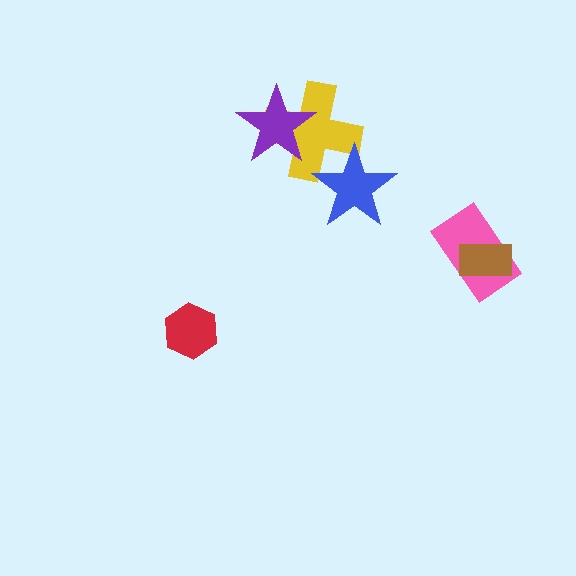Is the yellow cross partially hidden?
Yes, it is partially covered by another shape.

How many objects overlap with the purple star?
1 object overlaps with the purple star.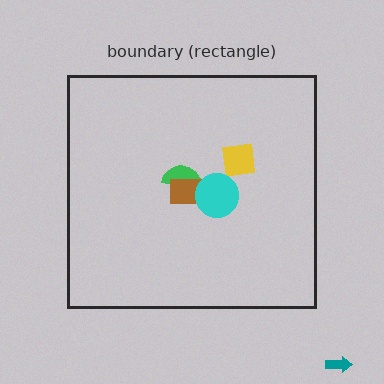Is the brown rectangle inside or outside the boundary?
Inside.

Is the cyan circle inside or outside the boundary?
Inside.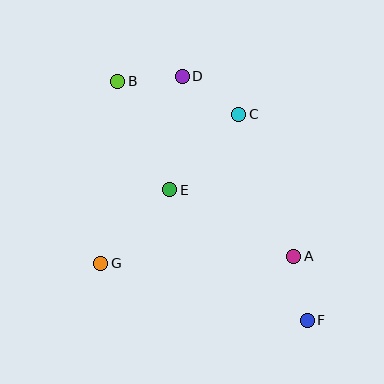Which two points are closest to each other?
Points B and D are closest to each other.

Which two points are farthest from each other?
Points B and F are farthest from each other.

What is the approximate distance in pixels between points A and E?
The distance between A and E is approximately 141 pixels.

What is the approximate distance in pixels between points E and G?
The distance between E and G is approximately 101 pixels.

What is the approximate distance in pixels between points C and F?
The distance between C and F is approximately 217 pixels.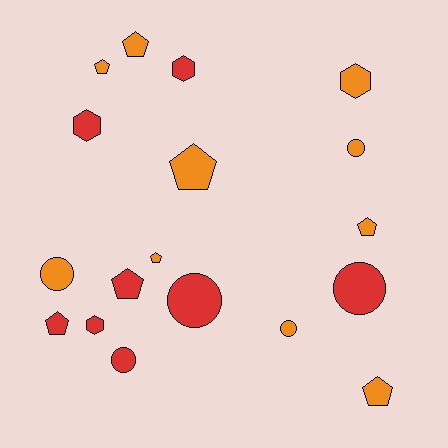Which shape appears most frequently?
Pentagon, with 8 objects.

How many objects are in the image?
There are 18 objects.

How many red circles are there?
There are 3 red circles.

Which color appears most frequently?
Orange, with 10 objects.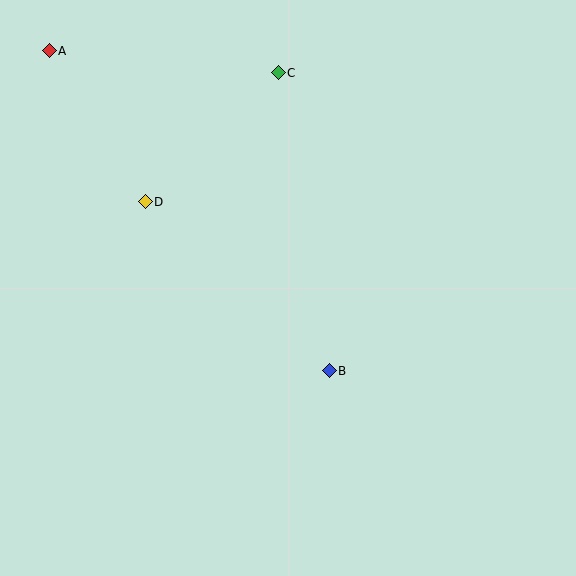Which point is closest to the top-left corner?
Point A is closest to the top-left corner.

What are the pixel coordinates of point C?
Point C is at (278, 73).